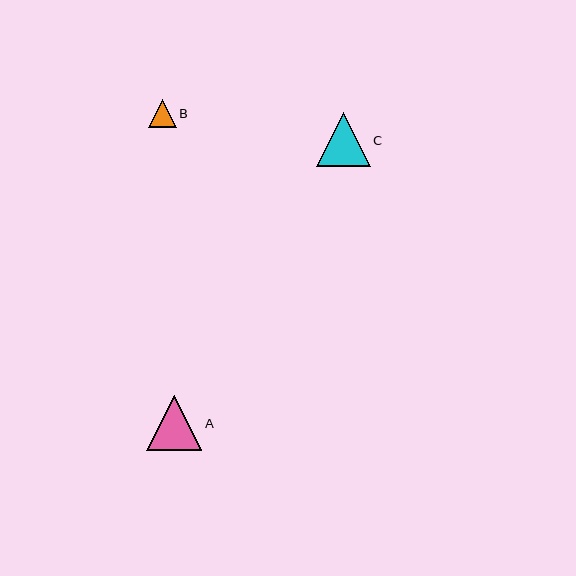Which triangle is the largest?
Triangle A is the largest with a size of approximately 55 pixels.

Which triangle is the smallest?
Triangle B is the smallest with a size of approximately 28 pixels.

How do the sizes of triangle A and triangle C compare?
Triangle A and triangle C are approximately the same size.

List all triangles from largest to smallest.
From largest to smallest: A, C, B.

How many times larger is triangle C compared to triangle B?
Triangle C is approximately 1.9 times the size of triangle B.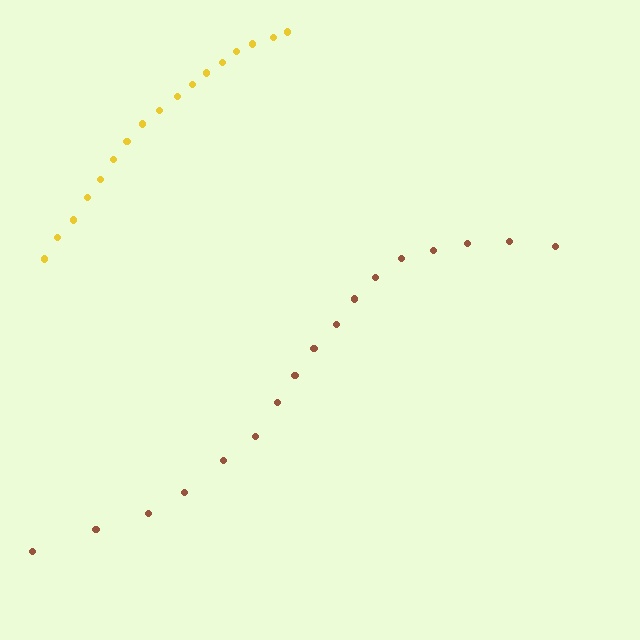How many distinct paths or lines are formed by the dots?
There are 2 distinct paths.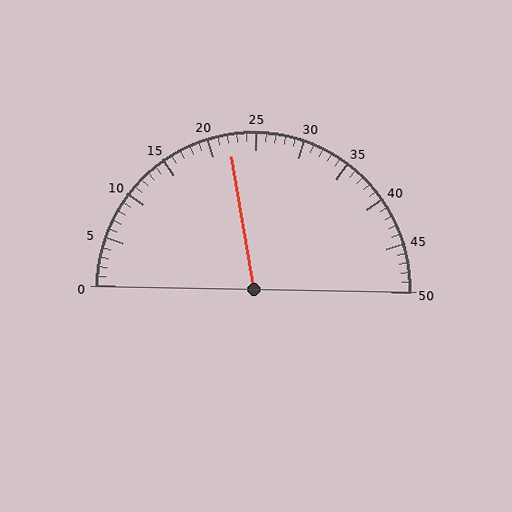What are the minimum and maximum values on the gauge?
The gauge ranges from 0 to 50.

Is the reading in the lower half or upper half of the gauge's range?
The reading is in the lower half of the range (0 to 50).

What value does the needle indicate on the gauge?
The needle indicates approximately 22.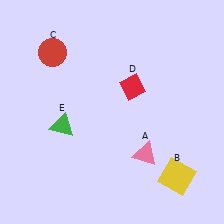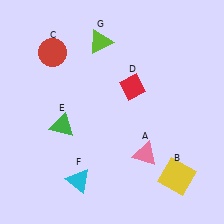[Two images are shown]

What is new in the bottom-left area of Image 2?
A cyan triangle (F) was added in the bottom-left area of Image 2.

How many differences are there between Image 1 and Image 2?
There are 2 differences between the two images.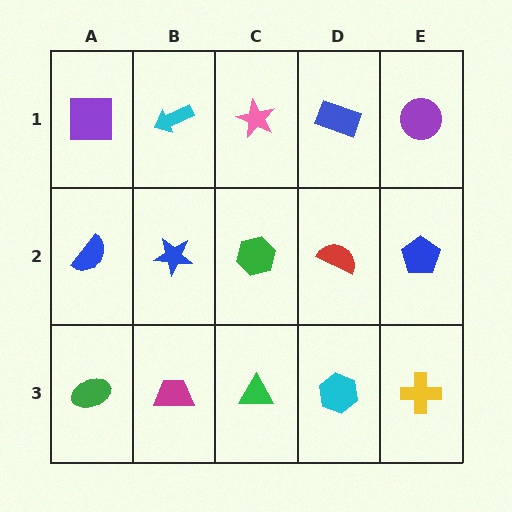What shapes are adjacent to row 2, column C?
A pink star (row 1, column C), a green triangle (row 3, column C), a blue star (row 2, column B), a red semicircle (row 2, column D).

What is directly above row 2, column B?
A cyan arrow.